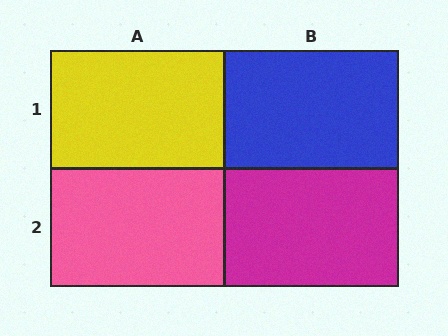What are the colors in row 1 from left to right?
Yellow, blue.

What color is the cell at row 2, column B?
Magenta.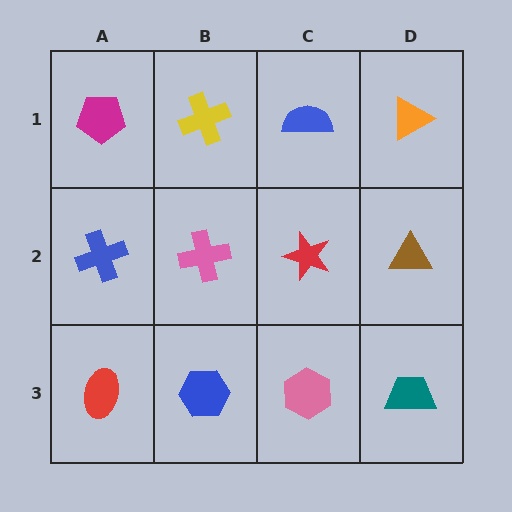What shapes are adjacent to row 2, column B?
A yellow cross (row 1, column B), a blue hexagon (row 3, column B), a blue cross (row 2, column A), a red star (row 2, column C).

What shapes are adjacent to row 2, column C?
A blue semicircle (row 1, column C), a pink hexagon (row 3, column C), a pink cross (row 2, column B), a brown triangle (row 2, column D).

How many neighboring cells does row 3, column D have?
2.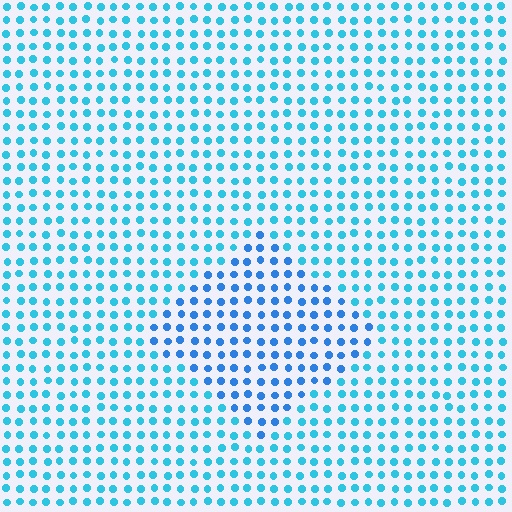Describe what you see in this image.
The image is filled with small cyan elements in a uniform arrangement. A diamond-shaped region is visible where the elements are tinted to a slightly different hue, forming a subtle color boundary.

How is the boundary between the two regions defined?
The boundary is defined purely by a slight shift in hue (about 23 degrees). Spacing, size, and orientation are identical on both sides.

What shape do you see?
I see a diamond.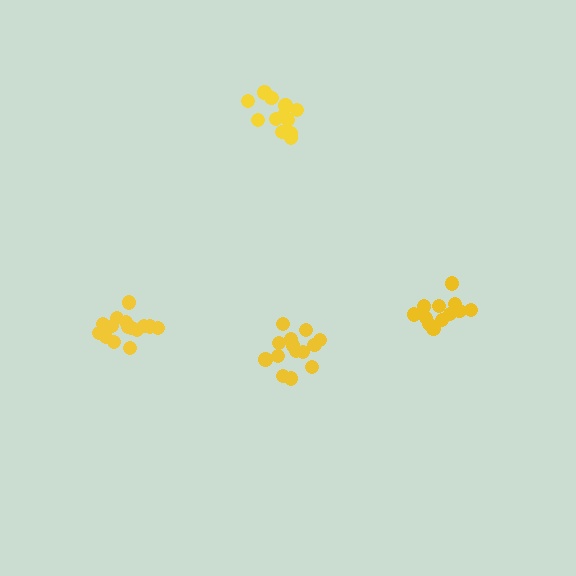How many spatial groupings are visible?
There are 4 spatial groupings.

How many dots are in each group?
Group 1: 16 dots, Group 2: 12 dots, Group 3: 13 dots, Group 4: 16 dots (57 total).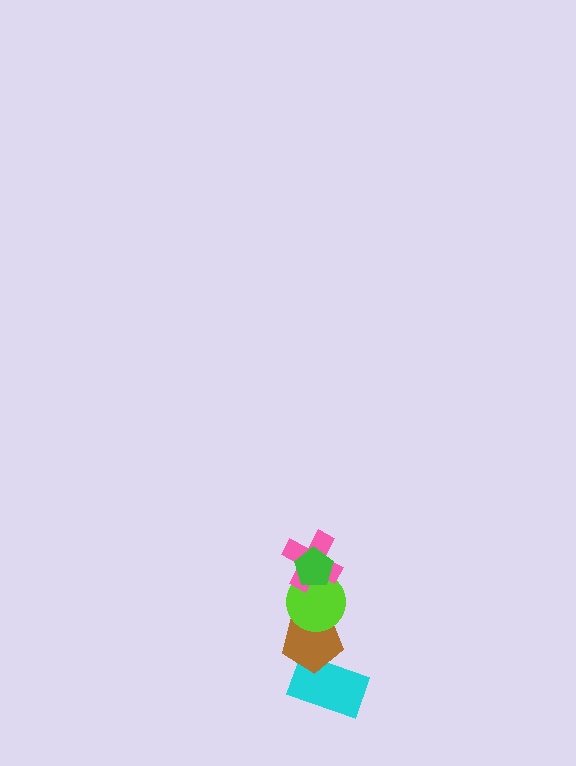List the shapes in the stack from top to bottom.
From top to bottom: the green pentagon, the pink cross, the lime circle, the brown pentagon, the cyan rectangle.